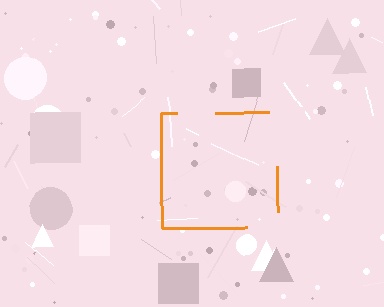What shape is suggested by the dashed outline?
The dashed outline suggests a square.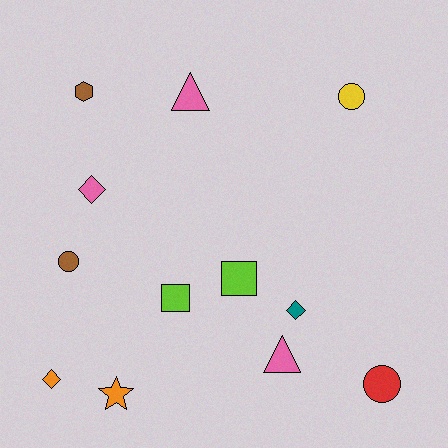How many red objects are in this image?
There is 1 red object.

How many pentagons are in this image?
There are no pentagons.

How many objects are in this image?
There are 12 objects.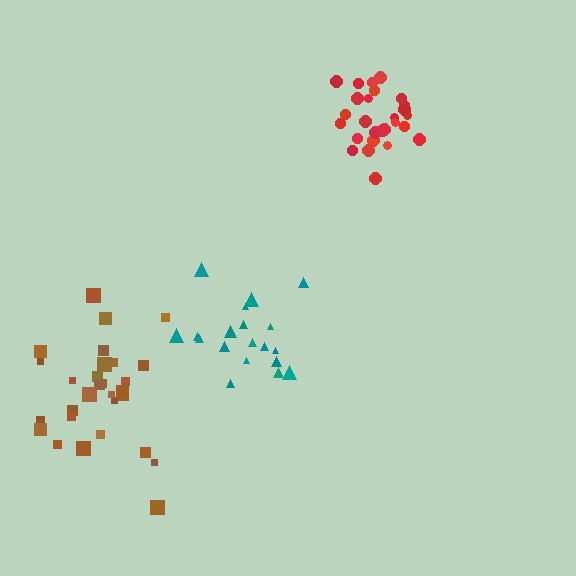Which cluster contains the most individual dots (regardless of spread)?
Brown (29).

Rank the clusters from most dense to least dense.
red, teal, brown.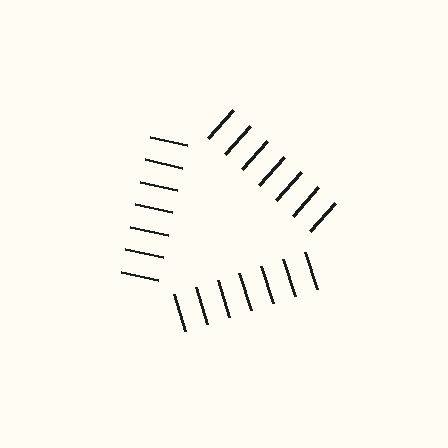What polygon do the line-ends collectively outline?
An illusory triangle — the line segments terminate on its edges but no continuous stroke is drawn.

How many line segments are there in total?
21 — 7 along each of the 3 edges.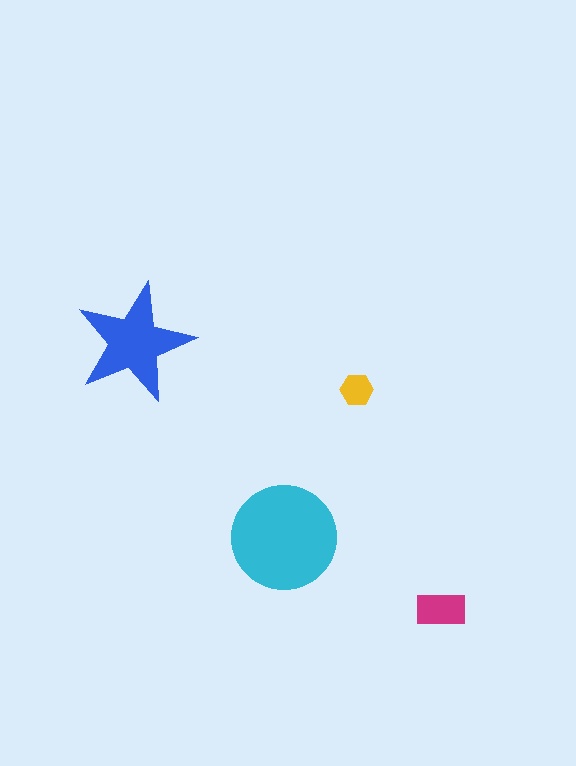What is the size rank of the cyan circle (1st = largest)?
1st.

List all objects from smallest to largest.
The yellow hexagon, the magenta rectangle, the blue star, the cyan circle.